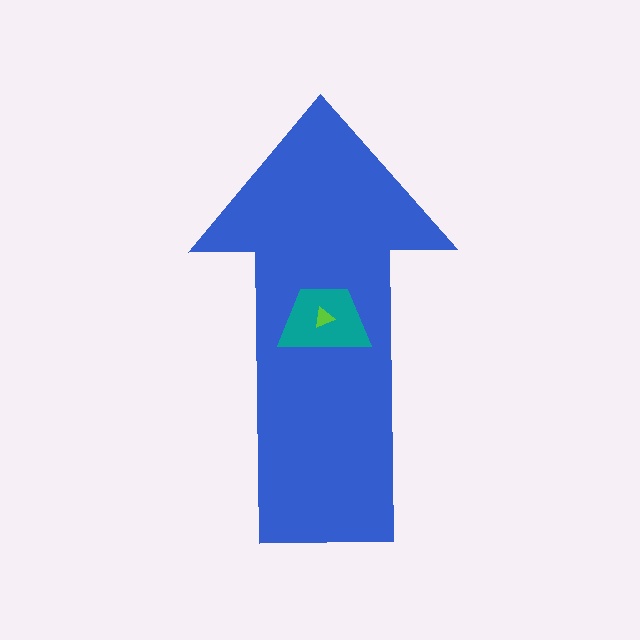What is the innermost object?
The lime triangle.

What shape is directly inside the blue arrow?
The teal trapezoid.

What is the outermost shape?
The blue arrow.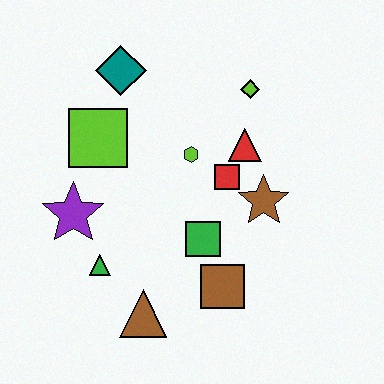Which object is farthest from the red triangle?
The brown triangle is farthest from the red triangle.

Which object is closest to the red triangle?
The red square is closest to the red triangle.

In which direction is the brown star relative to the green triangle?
The brown star is to the right of the green triangle.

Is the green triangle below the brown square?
No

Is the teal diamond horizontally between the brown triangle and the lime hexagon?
No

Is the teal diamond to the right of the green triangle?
Yes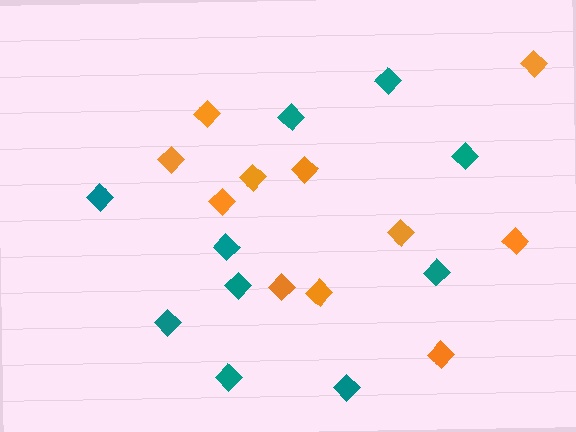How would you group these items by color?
There are 2 groups: one group of teal diamonds (10) and one group of orange diamonds (11).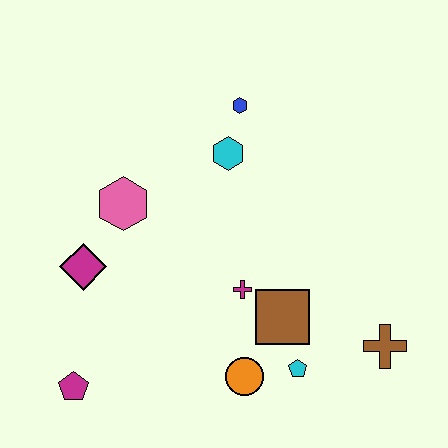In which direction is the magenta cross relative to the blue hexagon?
The magenta cross is below the blue hexagon.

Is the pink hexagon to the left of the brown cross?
Yes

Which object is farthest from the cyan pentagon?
The blue hexagon is farthest from the cyan pentagon.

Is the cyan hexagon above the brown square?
Yes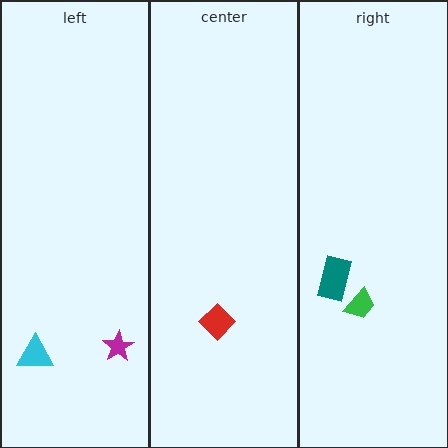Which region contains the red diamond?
The center region.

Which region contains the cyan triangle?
The left region.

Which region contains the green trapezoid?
The right region.